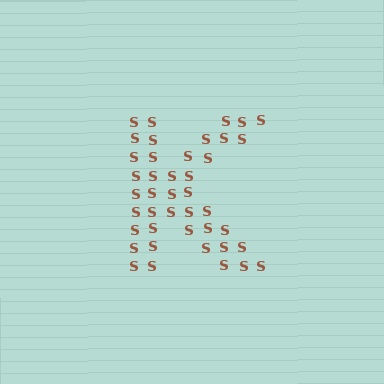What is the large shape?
The large shape is the letter K.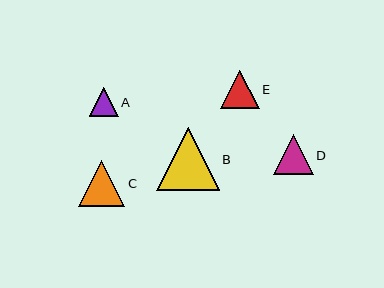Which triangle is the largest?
Triangle B is the largest with a size of approximately 62 pixels.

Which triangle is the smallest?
Triangle A is the smallest with a size of approximately 29 pixels.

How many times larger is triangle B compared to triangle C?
Triangle B is approximately 1.3 times the size of triangle C.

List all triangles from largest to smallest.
From largest to smallest: B, C, D, E, A.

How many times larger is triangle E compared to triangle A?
Triangle E is approximately 1.3 times the size of triangle A.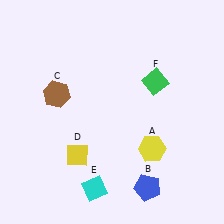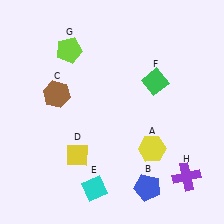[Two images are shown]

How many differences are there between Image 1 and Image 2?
There are 2 differences between the two images.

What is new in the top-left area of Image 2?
A lime pentagon (G) was added in the top-left area of Image 2.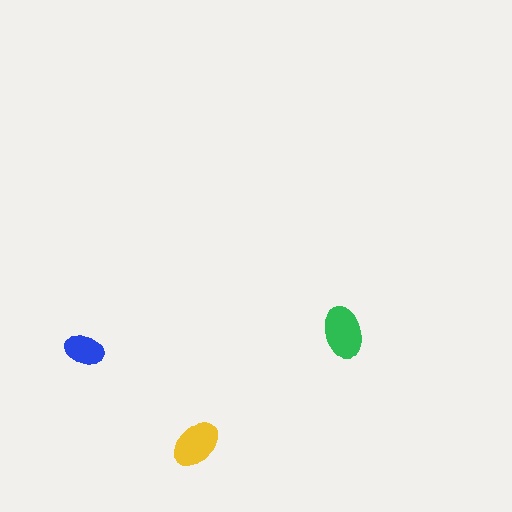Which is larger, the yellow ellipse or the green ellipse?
The green one.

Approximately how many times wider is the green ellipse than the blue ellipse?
About 1.5 times wider.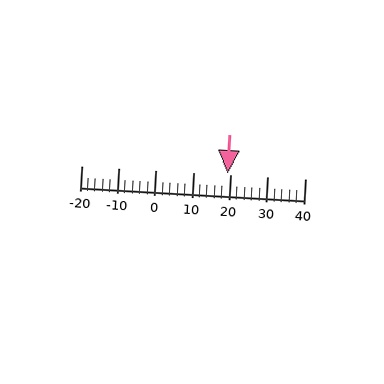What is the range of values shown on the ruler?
The ruler shows values from -20 to 40.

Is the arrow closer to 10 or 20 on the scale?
The arrow is closer to 20.